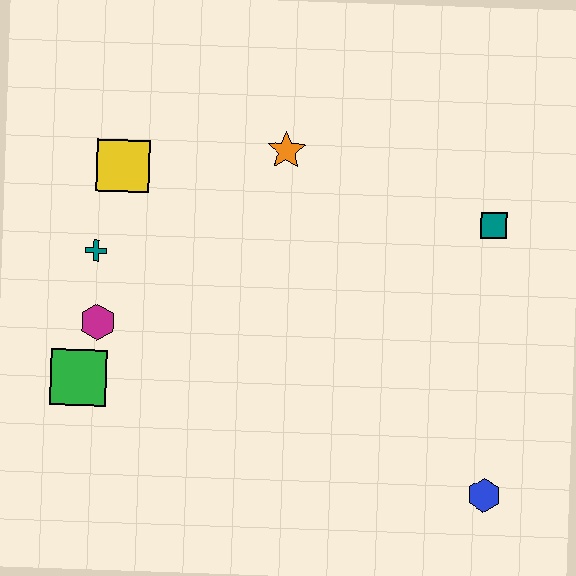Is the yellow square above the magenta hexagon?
Yes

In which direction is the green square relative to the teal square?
The green square is to the left of the teal square.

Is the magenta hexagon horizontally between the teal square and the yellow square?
No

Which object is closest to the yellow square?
The teal cross is closest to the yellow square.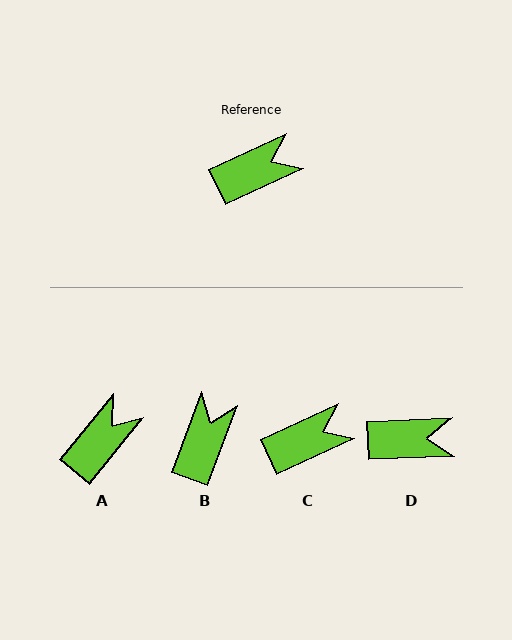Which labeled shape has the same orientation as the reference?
C.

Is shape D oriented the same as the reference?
No, it is off by about 23 degrees.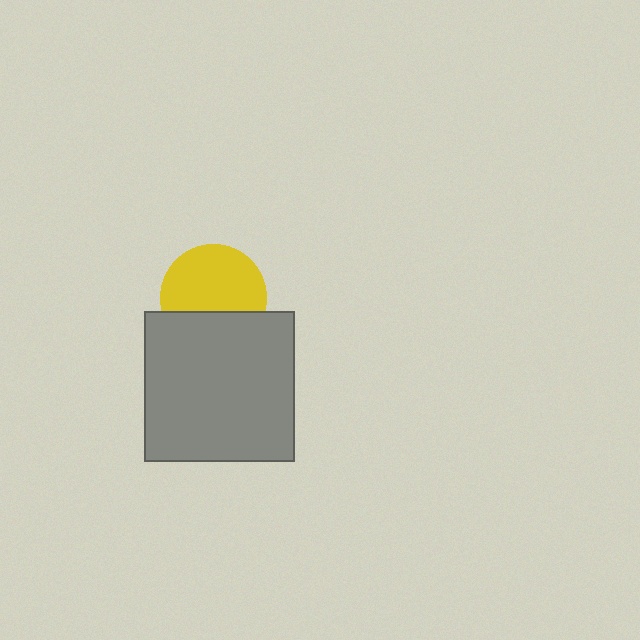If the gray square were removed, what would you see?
You would see the complete yellow circle.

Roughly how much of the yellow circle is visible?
Most of it is visible (roughly 66%).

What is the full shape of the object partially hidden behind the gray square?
The partially hidden object is a yellow circle.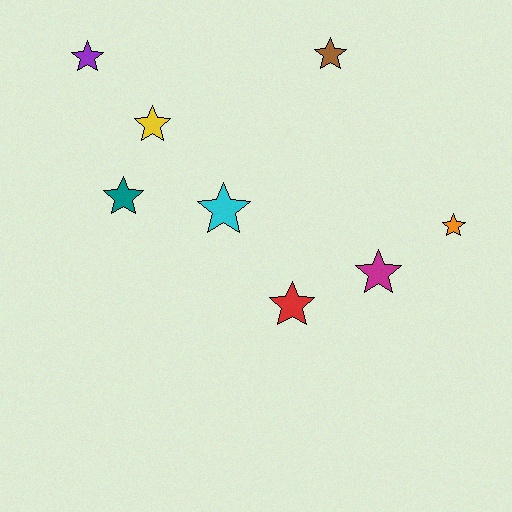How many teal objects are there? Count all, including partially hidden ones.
There is 1 teal object.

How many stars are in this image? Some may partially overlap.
There are 8 stars.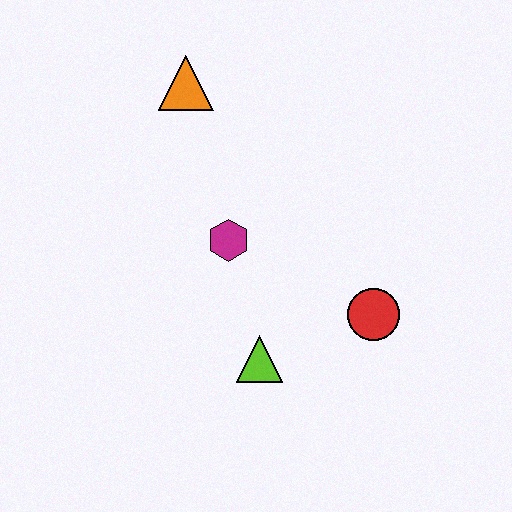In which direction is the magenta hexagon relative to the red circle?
The magenta hexagon is to the left of the red circle.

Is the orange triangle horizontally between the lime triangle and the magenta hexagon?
No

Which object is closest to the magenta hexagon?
The lime triangle is closest to the magenta hexagon.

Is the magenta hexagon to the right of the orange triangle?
Yes